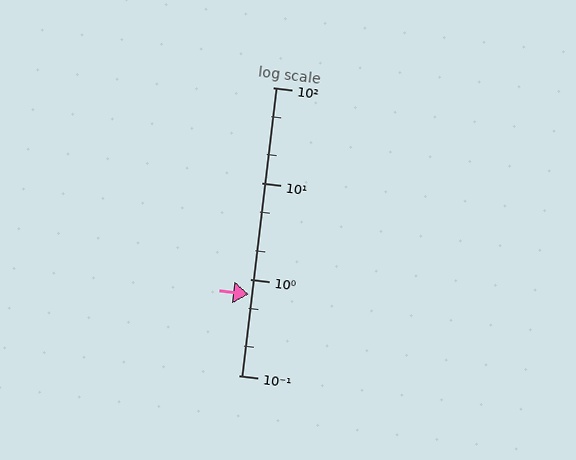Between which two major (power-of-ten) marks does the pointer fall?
The pointer is between 0.1 and 1.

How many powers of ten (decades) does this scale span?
The scale spans 3 decades, from 0.1 to 100.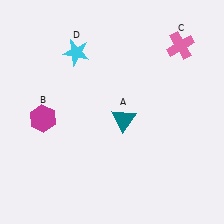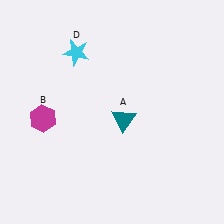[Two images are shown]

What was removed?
The pink cross (C) was removed in Image 2.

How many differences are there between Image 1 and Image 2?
There is 1 difference between the two images.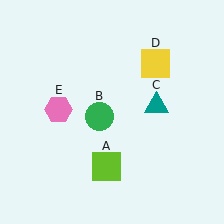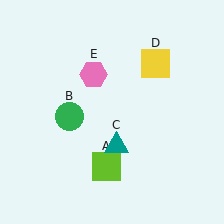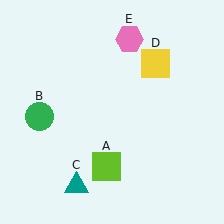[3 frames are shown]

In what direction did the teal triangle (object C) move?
The teal triangle (object C) moved down and to the left.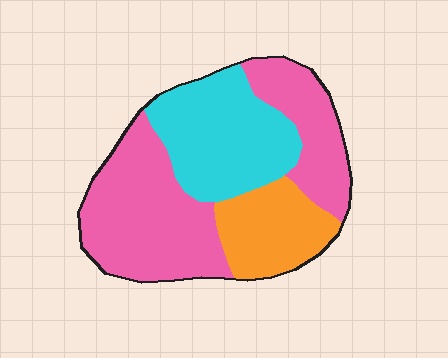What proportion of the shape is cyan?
Cyan covers about 30% of the shape.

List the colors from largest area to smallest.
From largest to smallest: pink, cyan, orange.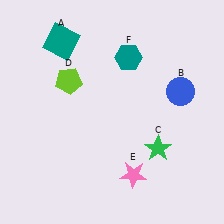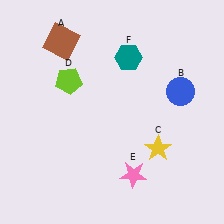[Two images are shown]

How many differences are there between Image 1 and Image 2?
There are 2 differences between the two images.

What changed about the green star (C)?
In Image 1, C is green. In Image 2, it changed to yellow.